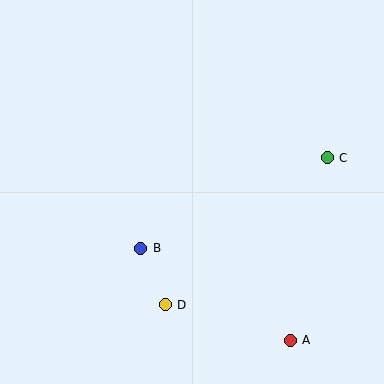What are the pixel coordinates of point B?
Point B is at (141, 248).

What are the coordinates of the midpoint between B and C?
The midpoint between B and C is at (234, 203).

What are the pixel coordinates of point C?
Point C is at (327, 158).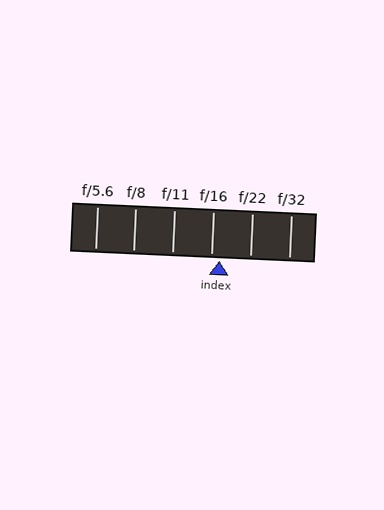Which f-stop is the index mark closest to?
The index mark is closest to f/16.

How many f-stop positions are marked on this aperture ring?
There are 6 f-stop positions marked.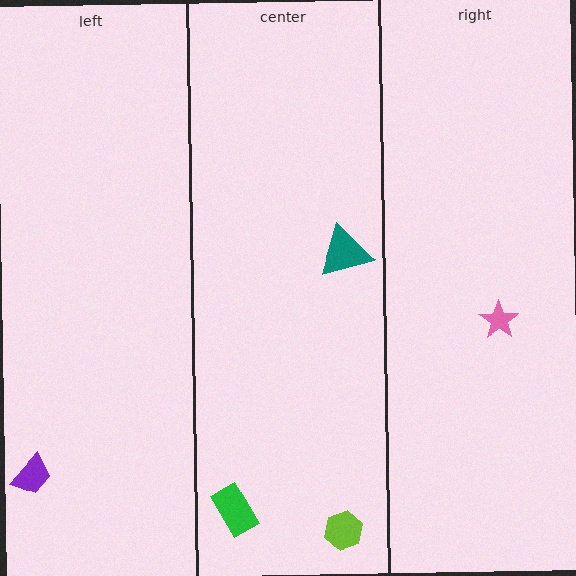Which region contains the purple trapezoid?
The left region.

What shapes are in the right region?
The pink star.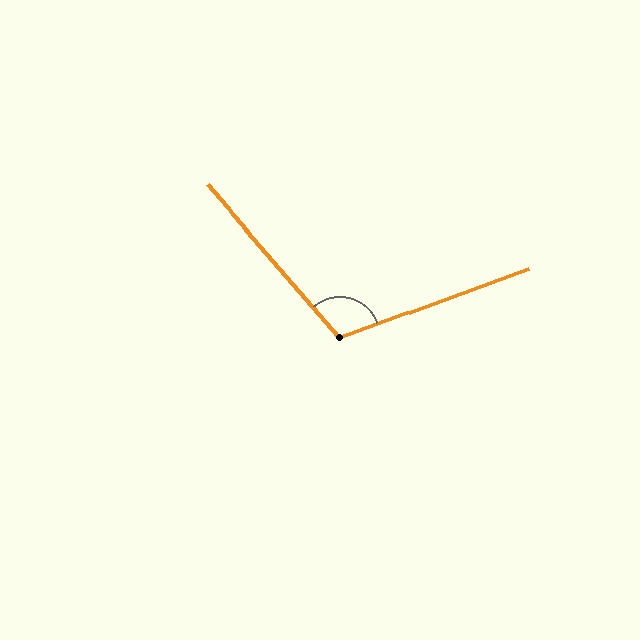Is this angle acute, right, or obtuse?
It is obtuse.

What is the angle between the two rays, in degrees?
Approximately 111 degrees.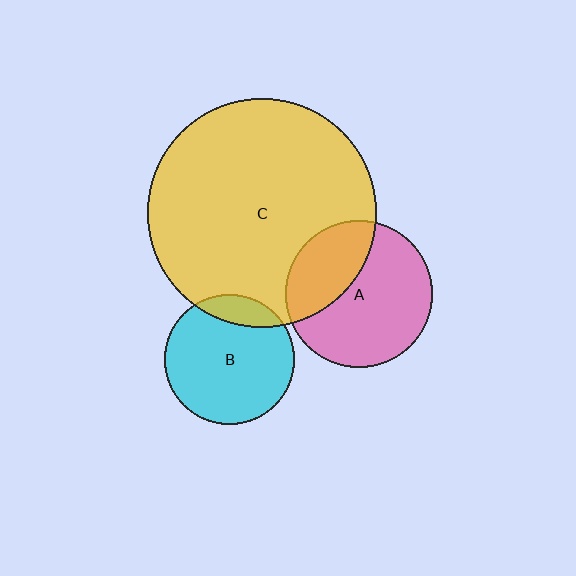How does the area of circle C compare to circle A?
Approximately 2.4 times.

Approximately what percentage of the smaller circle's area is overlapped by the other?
Approximately 35%.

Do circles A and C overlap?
Yes.